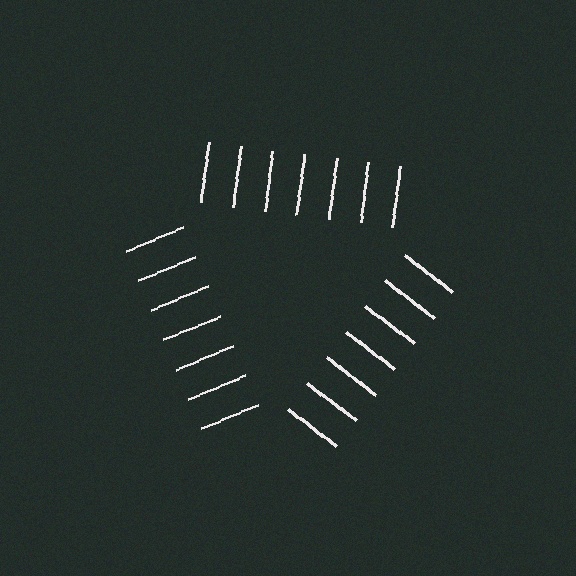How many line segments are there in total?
21 — 7 along each of the 3 edges.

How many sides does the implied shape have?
3 sides — the line-ends trace a triangle.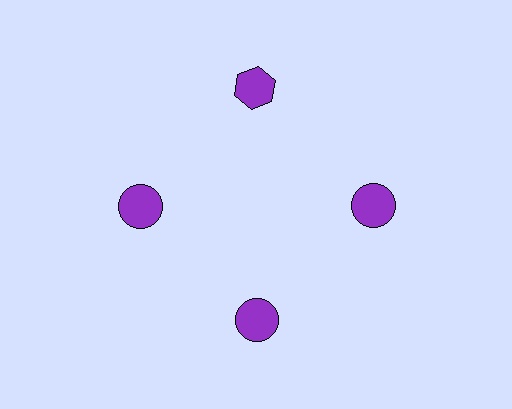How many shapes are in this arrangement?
There are 4 shapes arranged in a ring pattern.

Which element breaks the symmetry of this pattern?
The purple hexagon at roughly the 12 o'clock position breaks the symmetry. All other shapes are purple circles.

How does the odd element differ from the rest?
It has a different shape: hexagon instead of circle.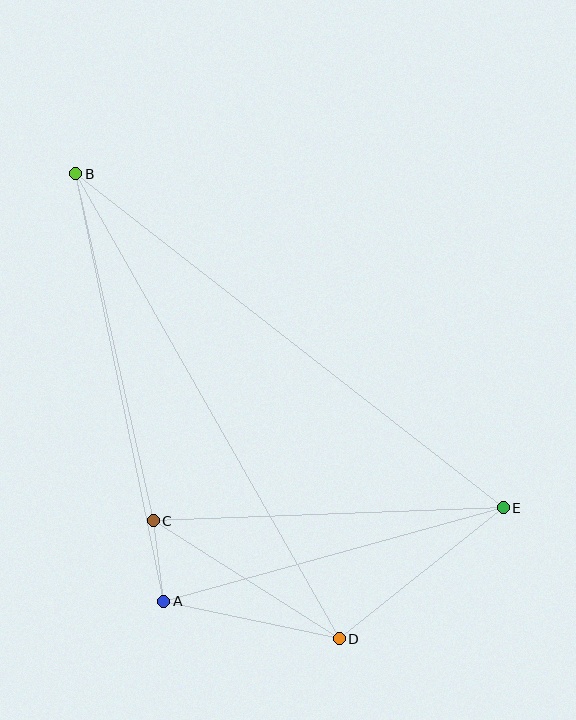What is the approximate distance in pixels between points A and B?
The distance between A and B is approximately 436 pixels.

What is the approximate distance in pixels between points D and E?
The distance between D and E is approximately 210 pixels.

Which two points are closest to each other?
Points A and C are closest to each other.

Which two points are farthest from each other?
Points B and E are farthest from each other.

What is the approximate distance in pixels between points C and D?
The distance between C and D is approximately 221 pixels.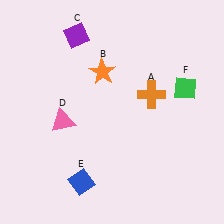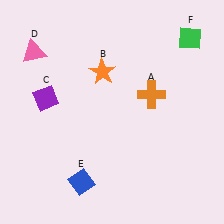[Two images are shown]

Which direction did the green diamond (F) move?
The green diamond (F) moved up.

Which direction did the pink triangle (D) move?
The pink triangle (D) moved up.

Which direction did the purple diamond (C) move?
The purple diamond (C) moved down.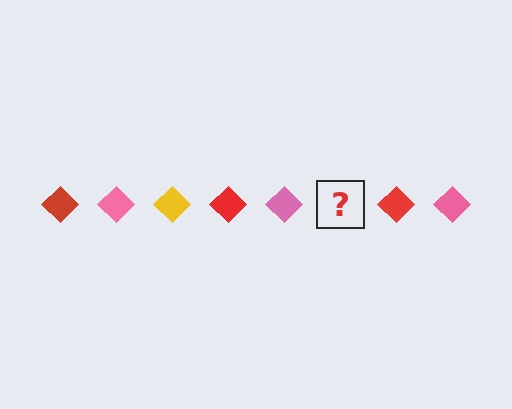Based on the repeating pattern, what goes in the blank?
The blank should be a yellow diamond.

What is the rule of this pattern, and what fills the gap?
The rule is that the pattern cycles through red, pink, yellow diamonds. The gap should be filled with a yellow diamond.